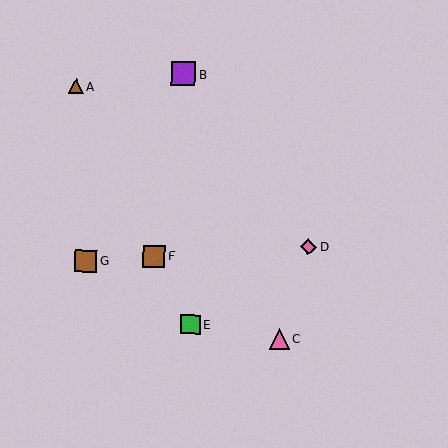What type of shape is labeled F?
Shape F is a brown square.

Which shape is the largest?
The purple square (labeled B) is the largest.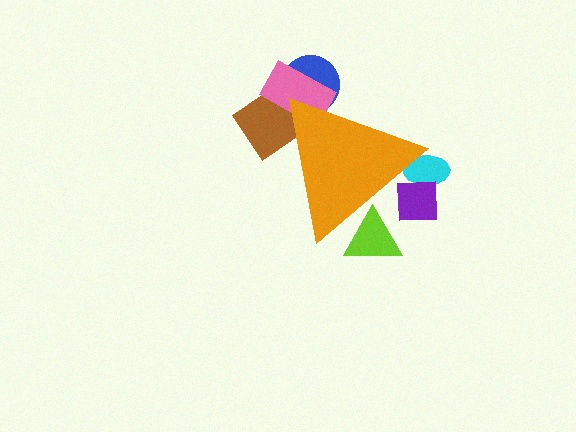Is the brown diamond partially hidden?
Yes, the brown diamond is partially hidden behind the orange triangle.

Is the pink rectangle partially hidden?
Yes, the pink rectangle is partially hidden behind the orange triangle.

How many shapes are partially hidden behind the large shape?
6 shapes are partially hidden.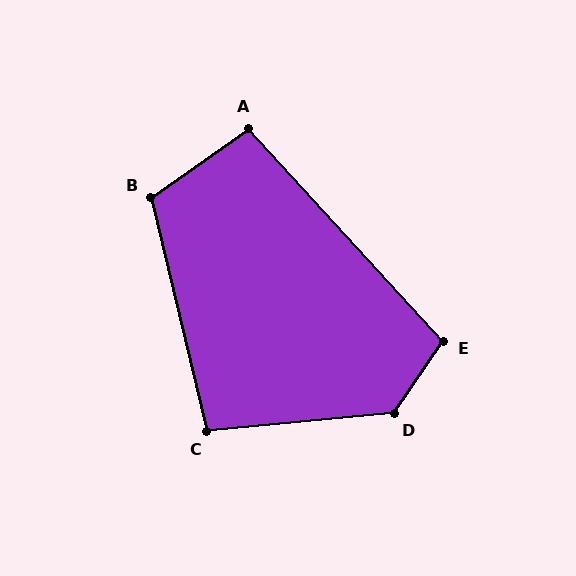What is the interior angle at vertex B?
Approximately 112 degrees (obtuse).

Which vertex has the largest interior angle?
D, at approximately 130 degrees.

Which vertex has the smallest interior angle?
A, at approximately 97 degrees.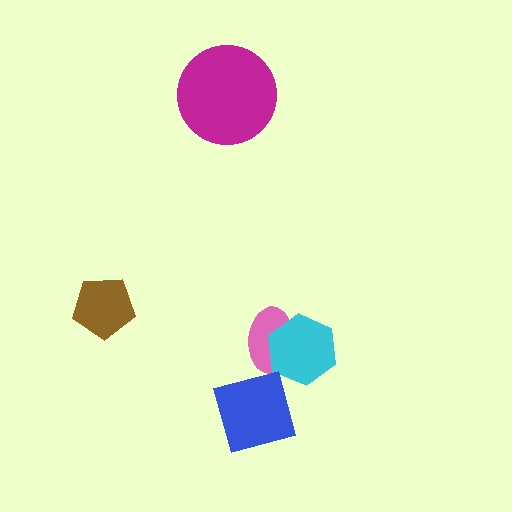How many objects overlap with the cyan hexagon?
1 object overlaps with the cyan hexagon.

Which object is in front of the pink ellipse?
The cyan hexagon is in front of the pink ellipse.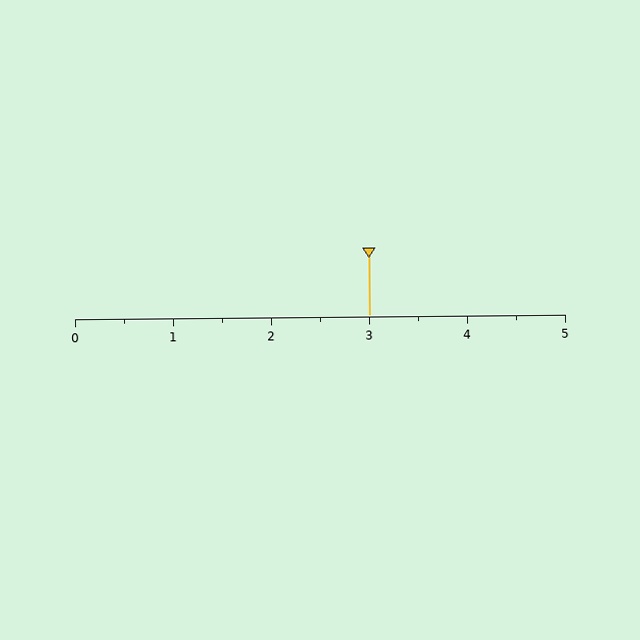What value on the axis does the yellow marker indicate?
The marker indicates approximately 3.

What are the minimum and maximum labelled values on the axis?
The axis runs from 0 to 5.